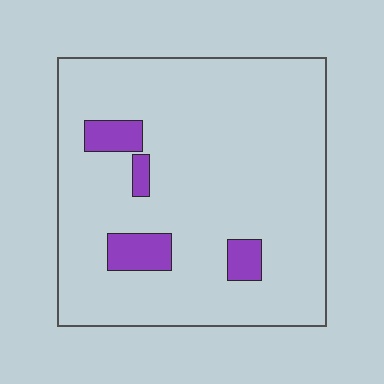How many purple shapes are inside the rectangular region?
4.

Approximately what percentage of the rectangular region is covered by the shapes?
Approximately 10%.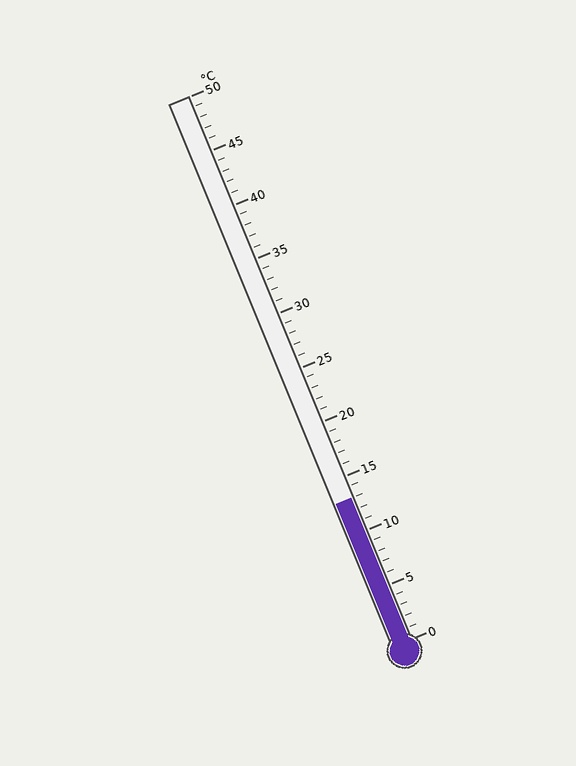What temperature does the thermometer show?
The thermometer shows approximately 13°C.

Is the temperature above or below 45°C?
The temperature is below 45°C.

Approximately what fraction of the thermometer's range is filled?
The thermometer is filled to approximately 25% of its range.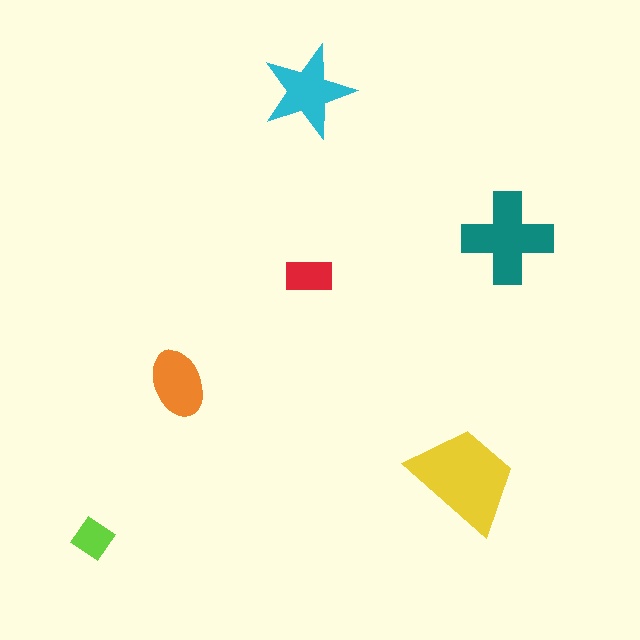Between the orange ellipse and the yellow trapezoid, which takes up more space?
The yellow trapezoid.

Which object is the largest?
The yellow trapezoid.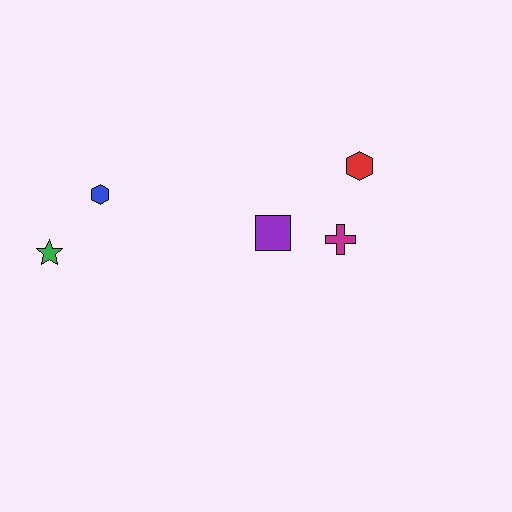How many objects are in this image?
There are 5 objects.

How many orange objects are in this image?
There are no orange objects.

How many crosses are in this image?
There is 1 cross.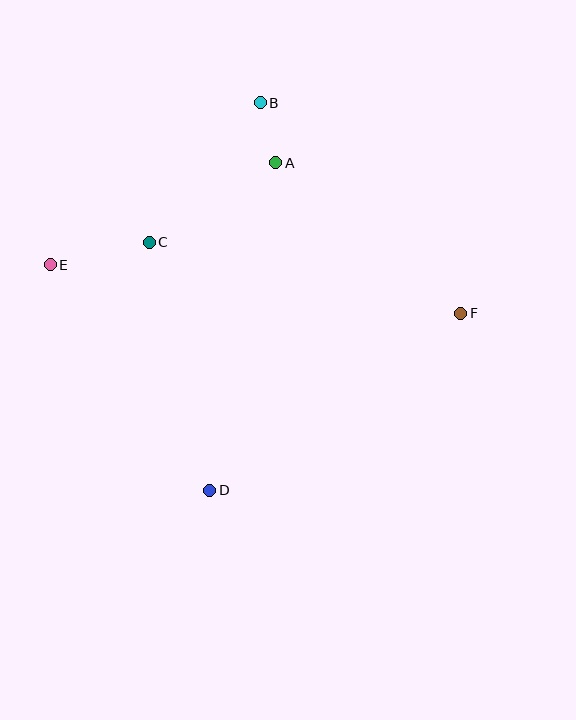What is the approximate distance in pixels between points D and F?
The distance between D and F is approximately 307 pixels.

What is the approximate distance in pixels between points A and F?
The distance between A and F is approximately 238 pixels.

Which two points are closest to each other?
Points A and B are closest to each other.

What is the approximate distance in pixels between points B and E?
The distance between B and E is approximately 265 pixels.